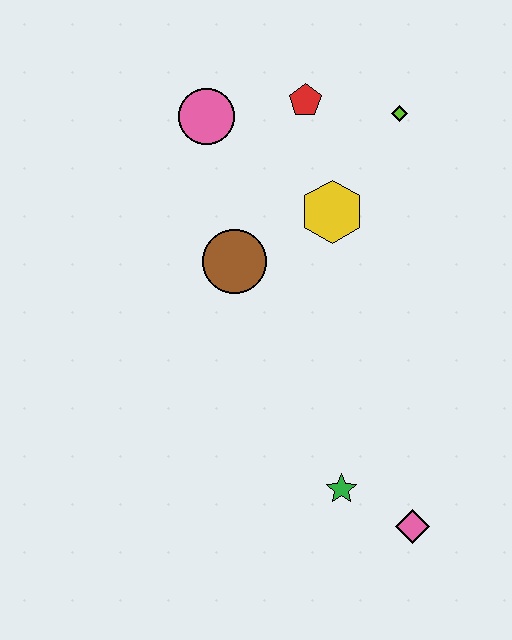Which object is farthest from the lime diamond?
The pink diamond is farthest from the lime diamond.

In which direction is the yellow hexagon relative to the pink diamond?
The yellow hexagon is above the pink diamond.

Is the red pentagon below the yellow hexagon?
No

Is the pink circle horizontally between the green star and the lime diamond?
No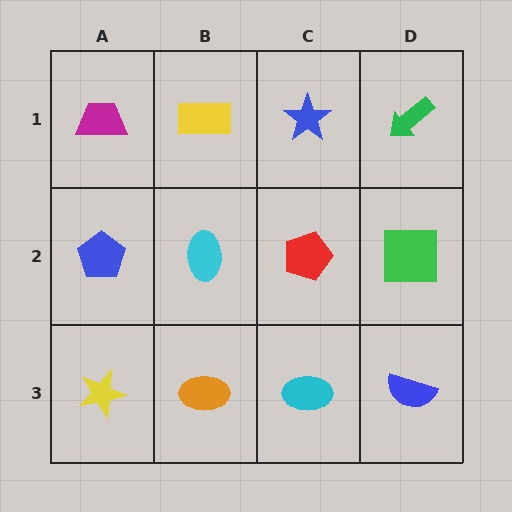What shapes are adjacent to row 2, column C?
A blue star (row 1, column C), a cyan ellipse (row 3, column C), a cyan ellipse (row 2, column B), a green square (row 2, column D).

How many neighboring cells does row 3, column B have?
3.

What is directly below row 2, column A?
A yellow star.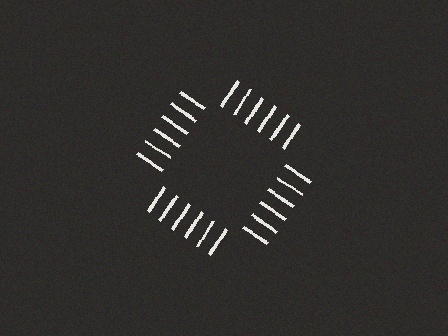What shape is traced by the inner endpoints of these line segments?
An illusory square — the line segments terminate on its edges but no continuous stroke is drawn.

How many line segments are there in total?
24 — 6 along each of the 4 edges.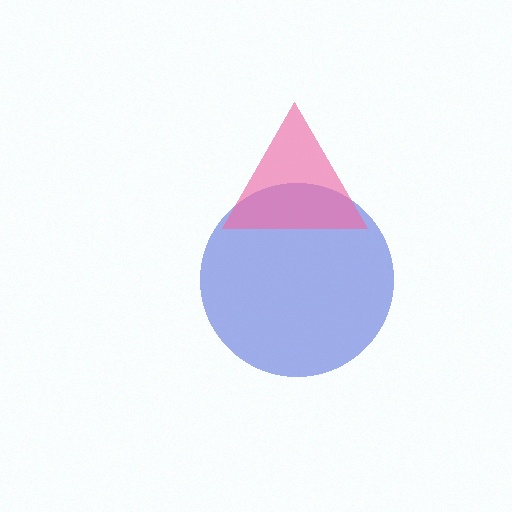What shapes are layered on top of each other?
The layered shapes are: a blue circle, a pink triangle.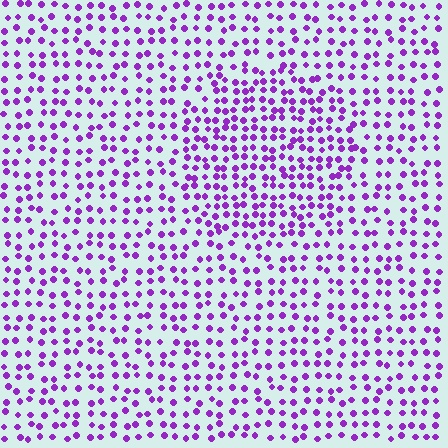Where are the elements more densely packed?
The elements are more densely packed inside the circle boundary.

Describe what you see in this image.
The image contains small purple elements arranged at two different densities. A circle-shaped region is visible where the elements are more densely packed than the surrounding area.